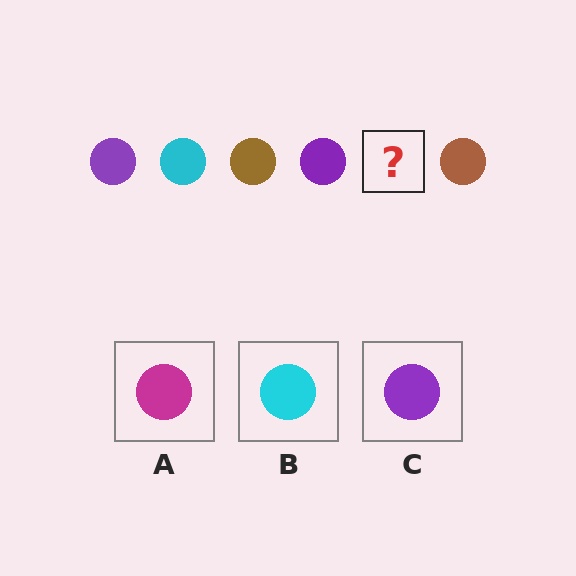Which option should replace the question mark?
Option B.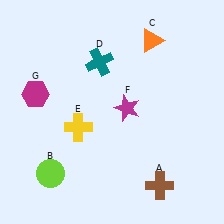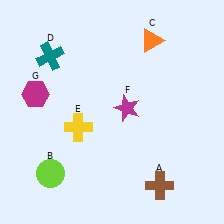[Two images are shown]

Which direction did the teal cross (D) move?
The teal cross (D) moved left.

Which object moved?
The teal cross (D) moved left.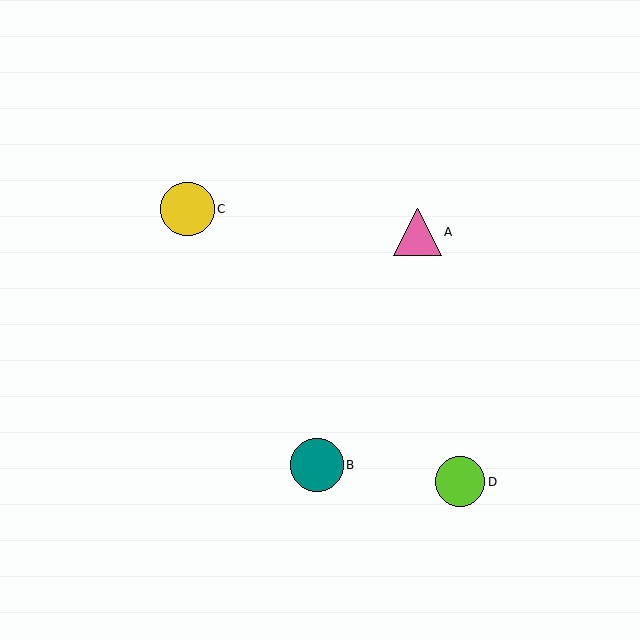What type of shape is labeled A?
Shape A is a pink triangle.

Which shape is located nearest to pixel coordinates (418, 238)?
The pink triangle (labeled A) at (418, 232) is nearest to that location.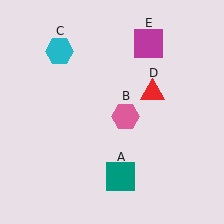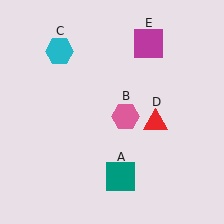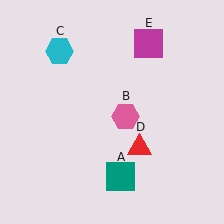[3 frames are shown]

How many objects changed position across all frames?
1 object changed position: red triangle (object D).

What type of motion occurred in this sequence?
The red triangle (object D) rotated clockwise around the center of the scene.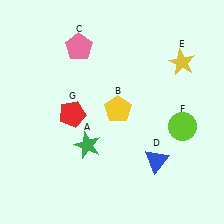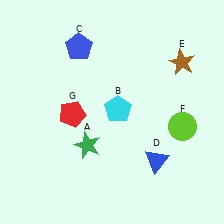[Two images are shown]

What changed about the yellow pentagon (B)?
In Image 1, B is yellow. In Image 2, it changed to cyan.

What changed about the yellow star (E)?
In Image 1, E is yellow. In Image 2, it changed to brown.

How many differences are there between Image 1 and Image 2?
There are 3 differences between the two images.